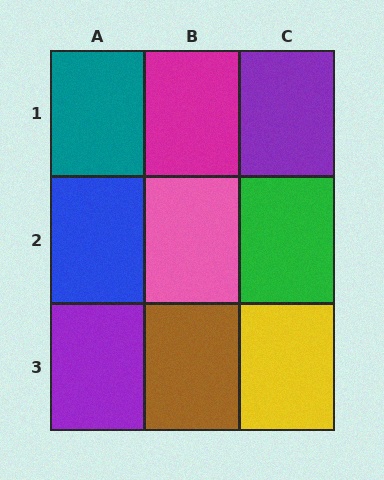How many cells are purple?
2 cells are purple.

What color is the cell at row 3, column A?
Purple.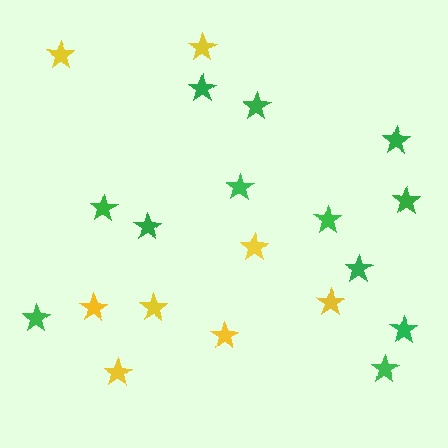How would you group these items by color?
There are 2 groups: one group of yellow stars (8) and one group of green stars (12).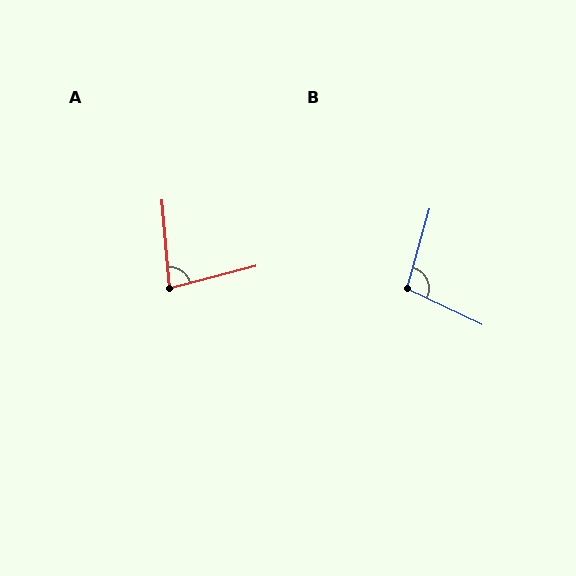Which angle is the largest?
B, at approximately 99 degrees.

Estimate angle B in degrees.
Approximately 99 degrees.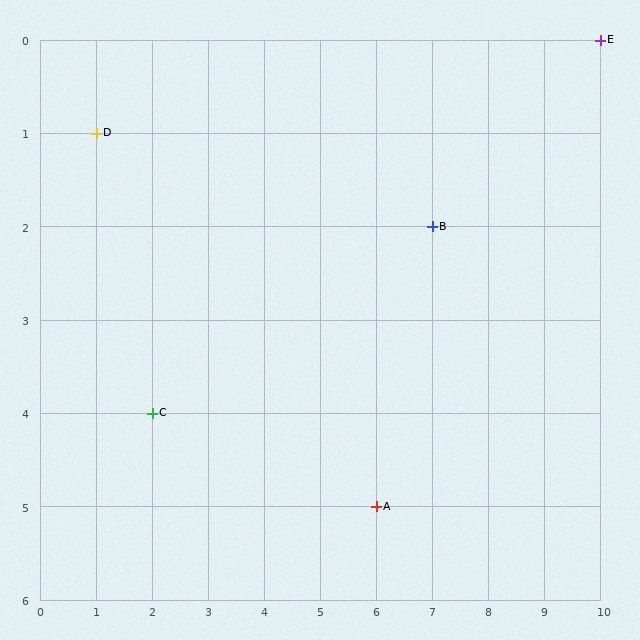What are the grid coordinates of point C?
Point C is at grid coordinates (2, 4).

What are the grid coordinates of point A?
Point A is at grid coordinates (6, 5).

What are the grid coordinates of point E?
Point E is at grid coordinates (10, 0).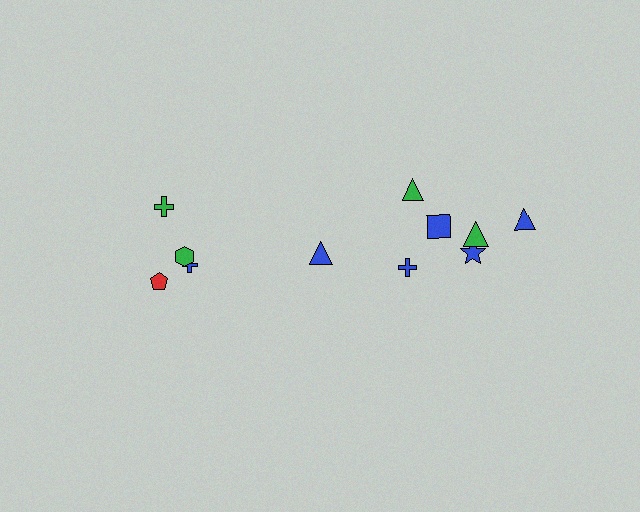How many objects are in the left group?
There are 4 objects.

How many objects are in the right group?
There are 7 objects.